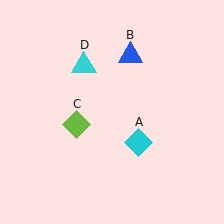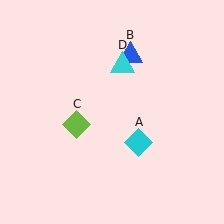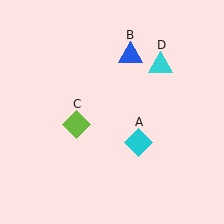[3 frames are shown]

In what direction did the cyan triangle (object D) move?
The cyan triangle (object D) moved right.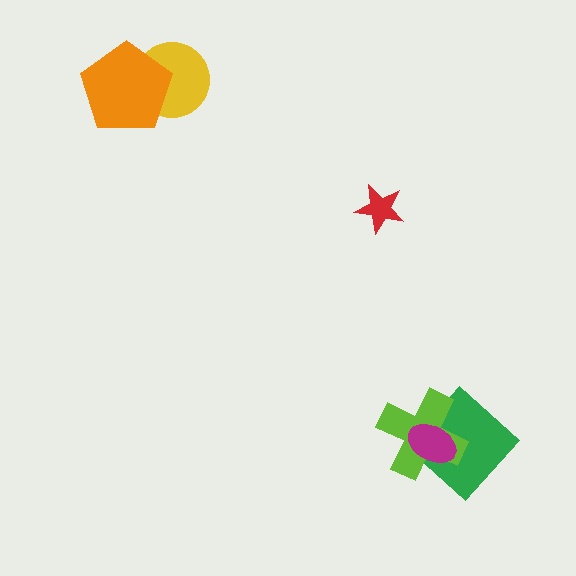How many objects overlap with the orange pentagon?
1 object overlaps with the orange pentagon.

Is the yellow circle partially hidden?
Yes, it is partially covered by another shape.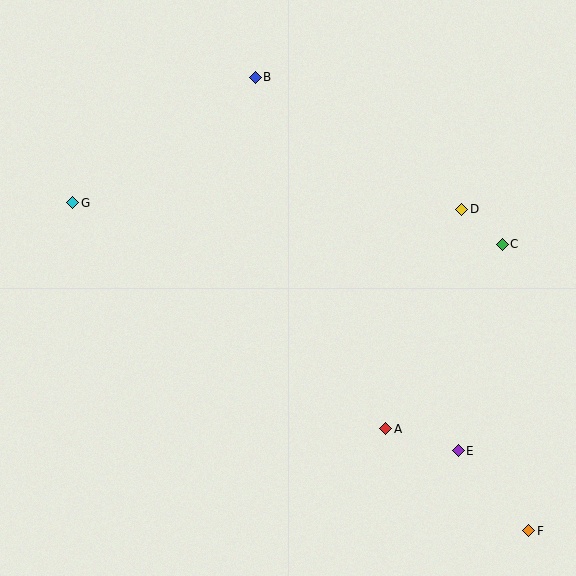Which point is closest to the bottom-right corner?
Point F is closest to the bottom-right corner.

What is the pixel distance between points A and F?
The distance between A and F is 176 pixels.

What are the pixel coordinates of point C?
Point C is at (502, 244).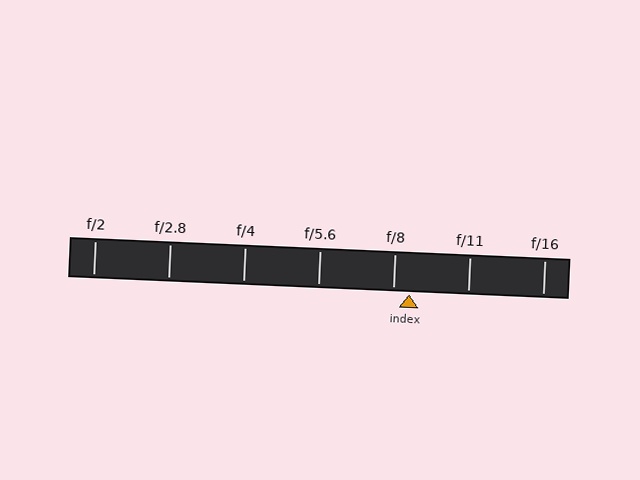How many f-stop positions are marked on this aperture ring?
There are 7 f-stop positions marked.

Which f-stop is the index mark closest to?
The index mark is closest to f/8.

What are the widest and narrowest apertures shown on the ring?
The widest aperture shown is f/2 and the narrowest is f/16.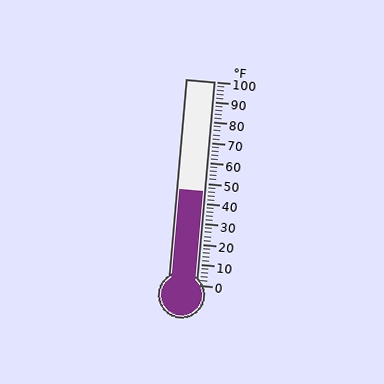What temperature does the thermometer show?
The thermometer shows approximately 46°F.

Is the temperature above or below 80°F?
The temperature is below 80°F.